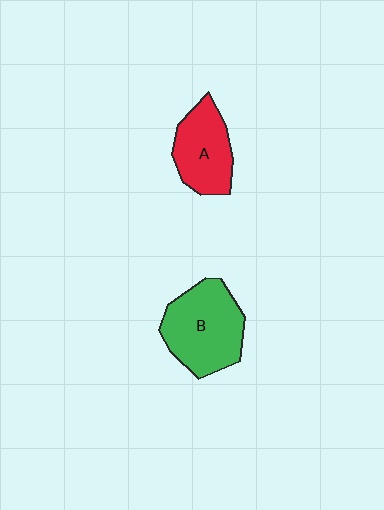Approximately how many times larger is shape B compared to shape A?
Approximately 1.3 times.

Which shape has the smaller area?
Shape A (red).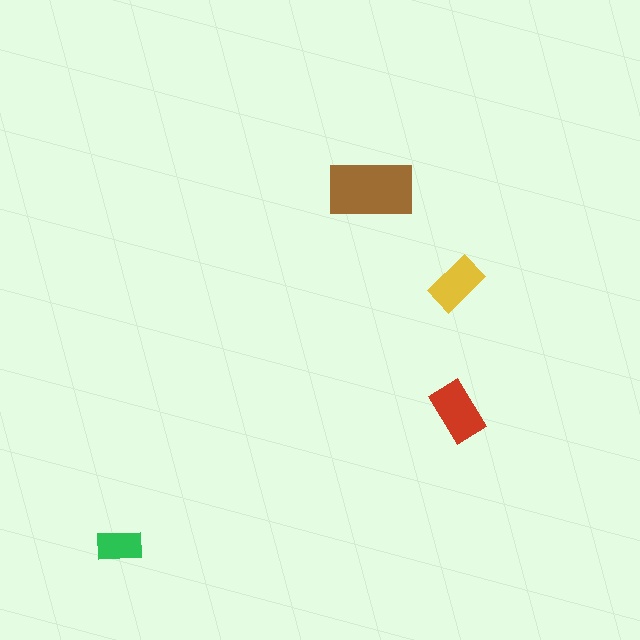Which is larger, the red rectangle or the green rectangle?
The red one.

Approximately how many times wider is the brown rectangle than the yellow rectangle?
About 1.5 times wider.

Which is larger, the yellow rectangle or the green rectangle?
The yellow one.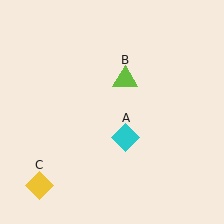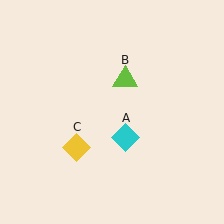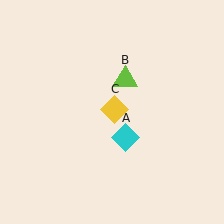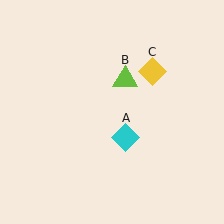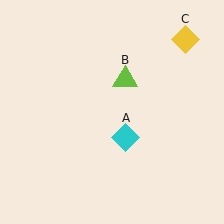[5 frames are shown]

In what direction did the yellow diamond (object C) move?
The yellow diamond (object C) moved up and to the right.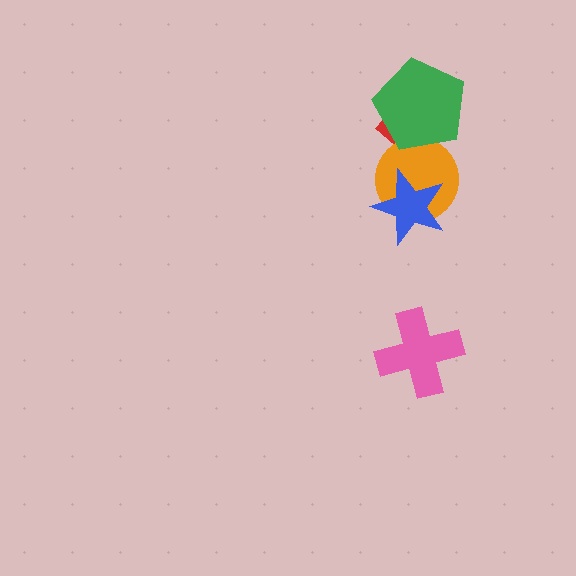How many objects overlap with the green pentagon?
2 objects overlap with the green pentagon.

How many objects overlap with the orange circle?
3 objects overlap with the orange circle.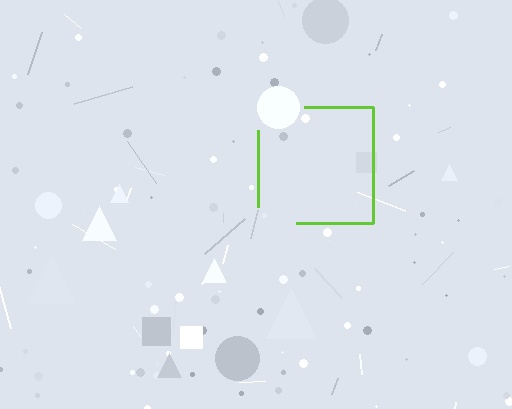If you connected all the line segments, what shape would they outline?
They would outline a square.